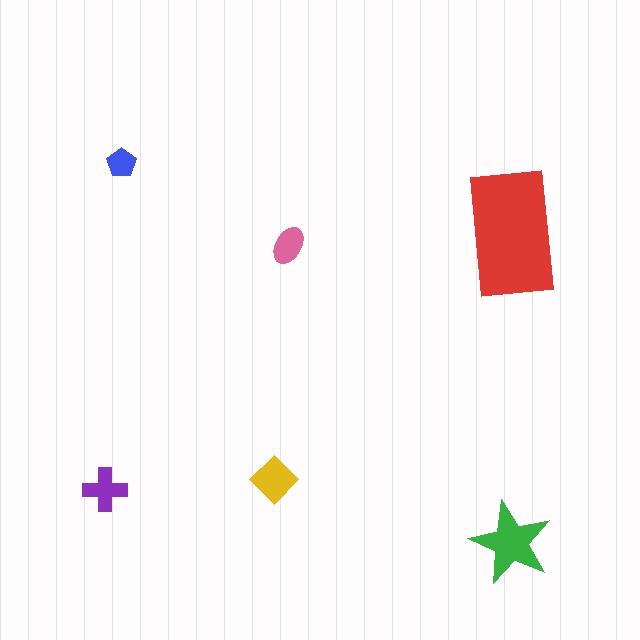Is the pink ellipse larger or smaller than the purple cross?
Smaller.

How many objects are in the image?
There are 6 objects in the image.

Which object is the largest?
The red rectangle.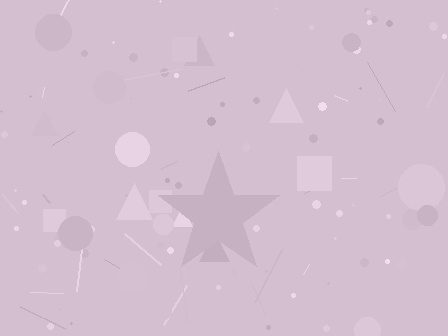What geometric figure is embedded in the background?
A star is embedded in the background.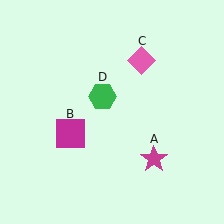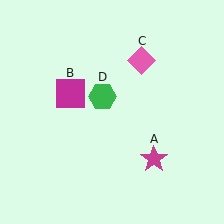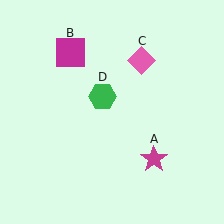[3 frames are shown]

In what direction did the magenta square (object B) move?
The magenta square (object B) moved up.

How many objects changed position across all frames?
1 object changed position: magenta square (object B).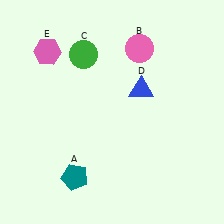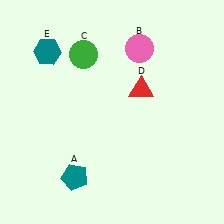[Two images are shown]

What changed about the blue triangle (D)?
In Image 1, D is blue. In Image 2, it changed to red.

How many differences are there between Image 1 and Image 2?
There are 2 differences between the two images.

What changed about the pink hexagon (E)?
In Image 1, E is pink. In Image 2, it changed to teal.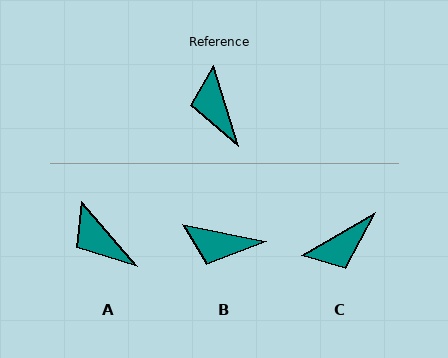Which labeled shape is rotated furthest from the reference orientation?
C, about 103 degrees away.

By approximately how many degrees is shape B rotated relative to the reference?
Approximately 61 degrees counter-clockwise.